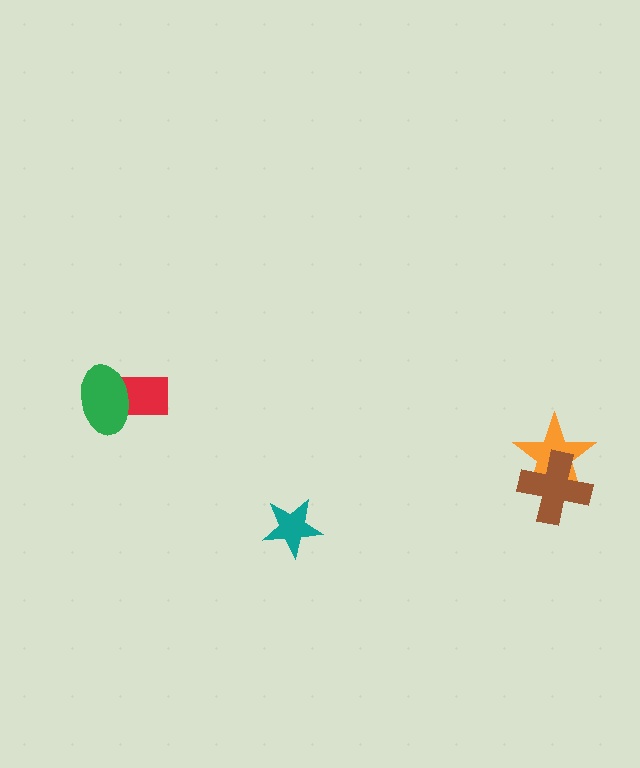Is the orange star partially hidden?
Yes, it is partially covered by another shape.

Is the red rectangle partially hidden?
Yes, it is partially covered by another shape.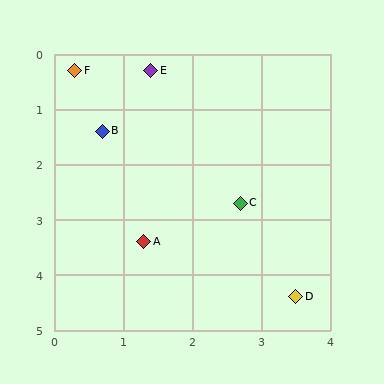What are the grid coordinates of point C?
Point C is at approximately (2.7, 2.7).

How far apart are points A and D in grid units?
Points A and D are about 2.4 grid units apart.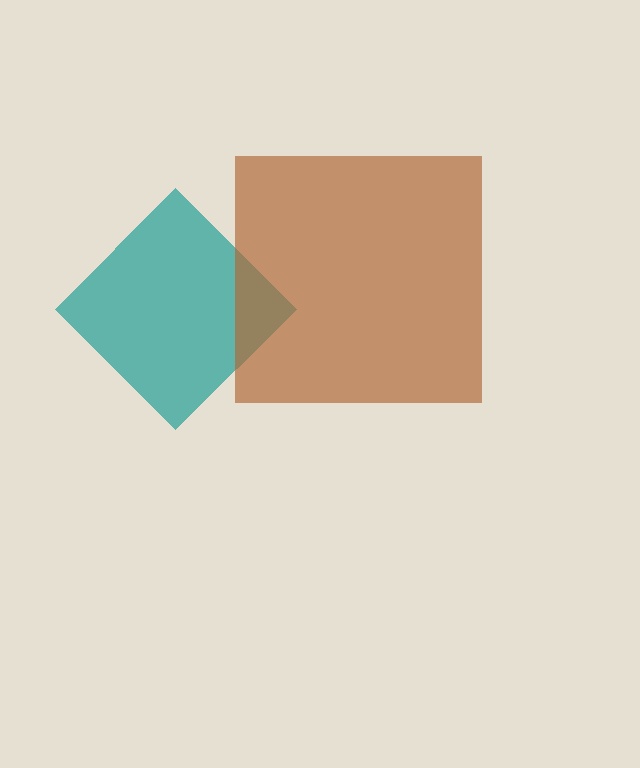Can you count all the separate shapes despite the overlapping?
Yes, there are 2 separate shapes.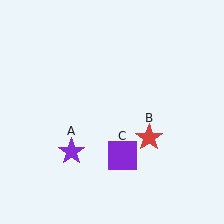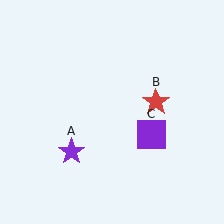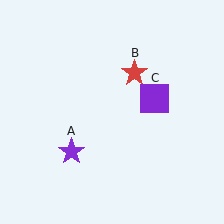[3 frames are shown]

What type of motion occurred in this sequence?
The red star (object B), purple square (object C) rotated counterclockwise around the center of the scene.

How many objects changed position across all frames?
2 objects changed position: red star (object B), purple square (object C).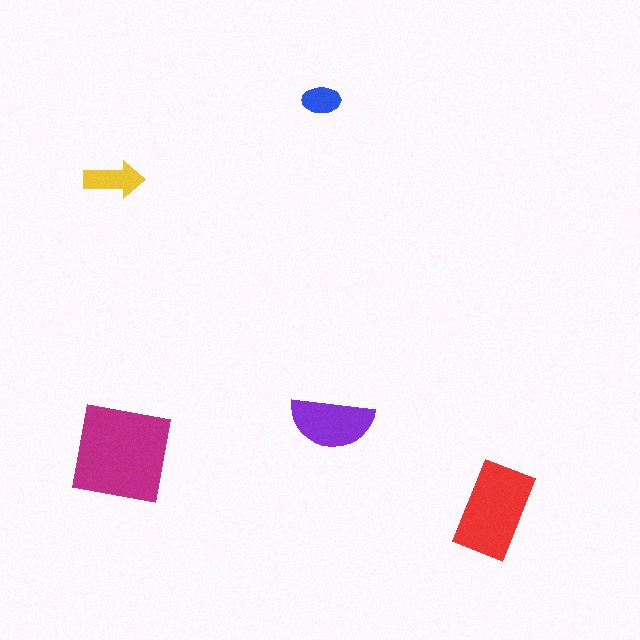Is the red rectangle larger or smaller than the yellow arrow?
Larger.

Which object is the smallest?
The blue ellipse.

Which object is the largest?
The magenta square.